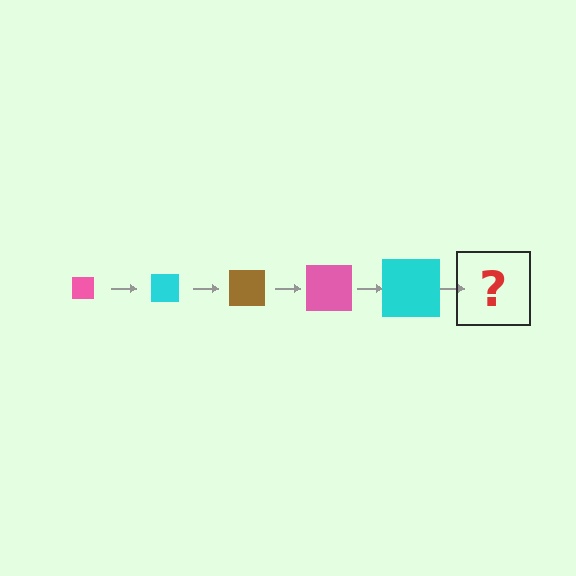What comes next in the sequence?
The next element should be a brown square, larger than the previous one.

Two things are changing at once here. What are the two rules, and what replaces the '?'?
The two rules are that the square grows larger each step and the color cycles through pink, cyan, and brown. The '?' should be a brown square, larger than the previous one.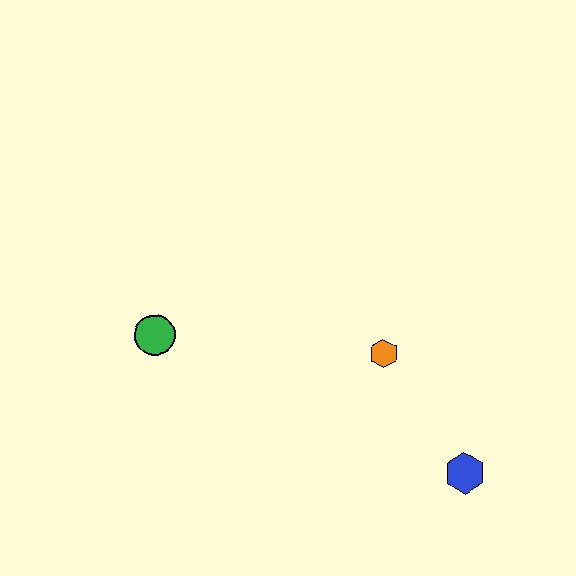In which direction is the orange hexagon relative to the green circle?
The orange hexagon is to the right of the green circle.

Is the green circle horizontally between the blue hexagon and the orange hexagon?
No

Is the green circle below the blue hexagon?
No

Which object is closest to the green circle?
The orange hexagon is closest to the green circle.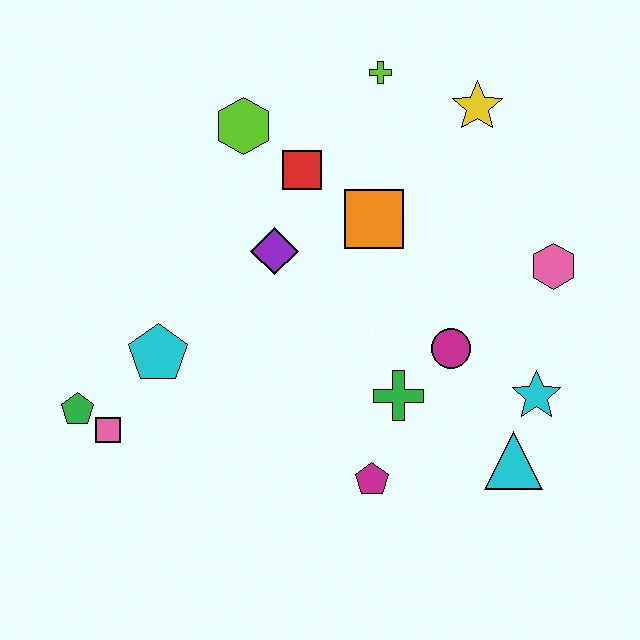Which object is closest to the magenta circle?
The green cross is closest to the magenta circle.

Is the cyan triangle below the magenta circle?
Yes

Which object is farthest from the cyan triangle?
The green pentagon is farthest from the cyan triangle.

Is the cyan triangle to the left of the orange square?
No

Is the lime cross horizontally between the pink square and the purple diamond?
No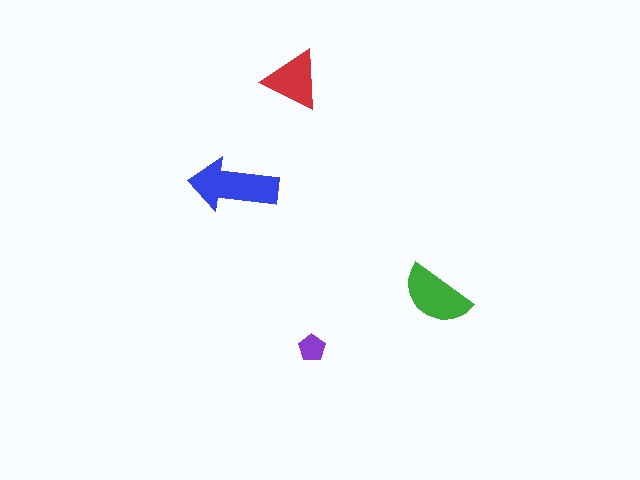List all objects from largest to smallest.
The blue arrow, the green semicircle, the red triangle, the purple pentagon.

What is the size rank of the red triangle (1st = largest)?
3rd.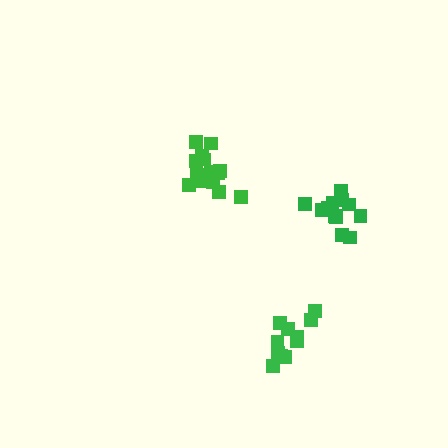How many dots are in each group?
Group 1: 16 dots, Group 2: 12 dots, Group 3: 12 dots (40 total).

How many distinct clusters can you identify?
There are 3 distinct clusters.